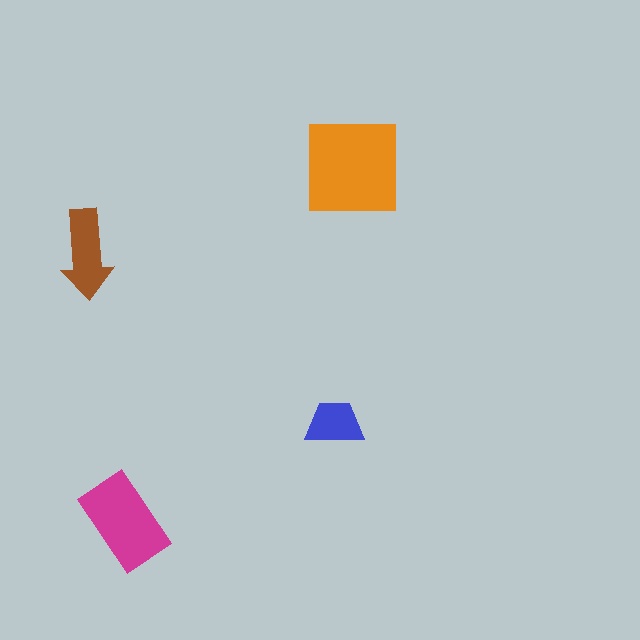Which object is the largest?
The orange square.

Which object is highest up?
The orange square is topmost.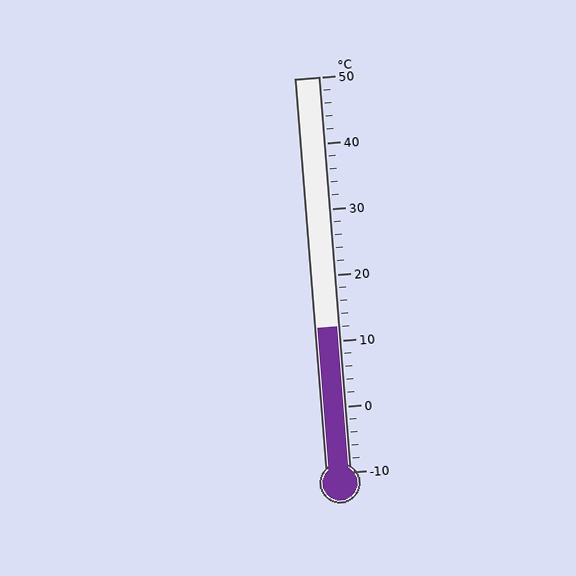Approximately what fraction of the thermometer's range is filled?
The thermometer is filled to approximately 35% of its range.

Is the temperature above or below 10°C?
The temperature is above 10°C.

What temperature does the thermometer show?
The thermometer shows approximately 12°C.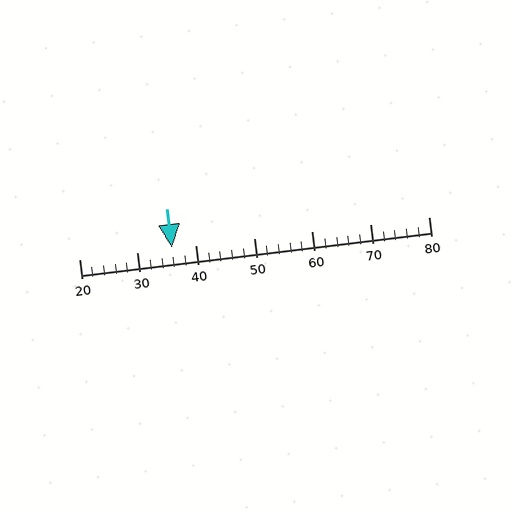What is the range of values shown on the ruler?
The ruler shows values from 20 to 80.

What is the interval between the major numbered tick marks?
The major tick marks are spaced 10 units apart.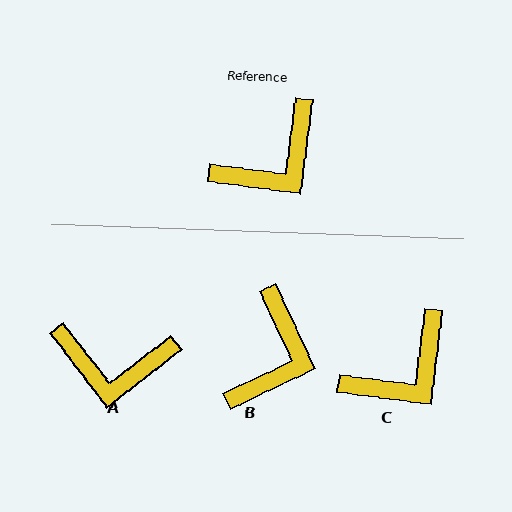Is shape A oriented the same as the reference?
No, it is off by about 45 degrees.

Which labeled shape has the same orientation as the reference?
C.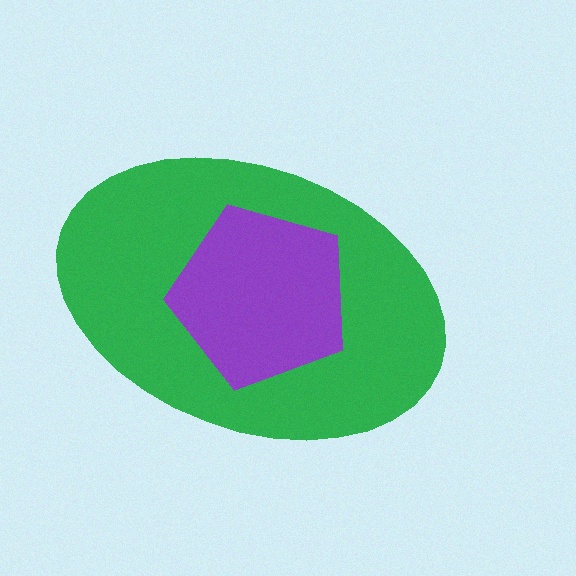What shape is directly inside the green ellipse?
The purple pentagon.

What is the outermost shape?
The green ellipse.